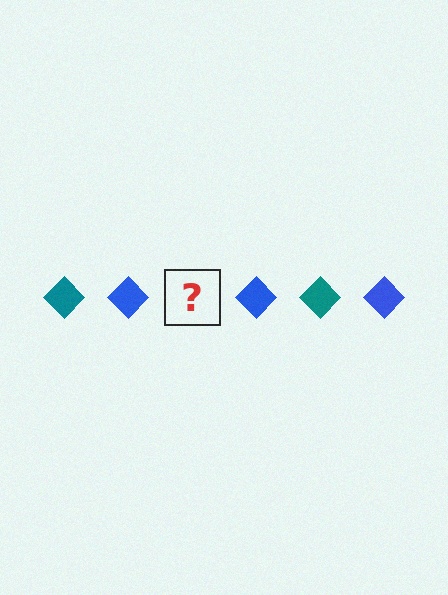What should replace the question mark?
The question mark should be replaced with a teal diamond.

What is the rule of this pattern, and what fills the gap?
The rule is that the pattern cycles through teal, blue diamonds. The gap should be filled with a teal diamond.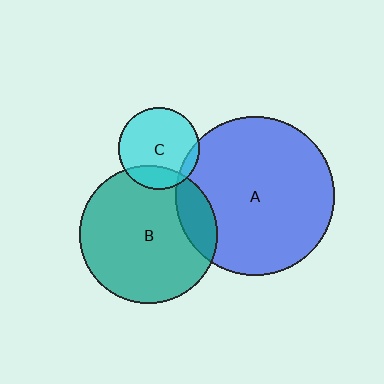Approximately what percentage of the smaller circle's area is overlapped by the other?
Approximately 20%.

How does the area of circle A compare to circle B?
Approximately 1.3 times.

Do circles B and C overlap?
Yes.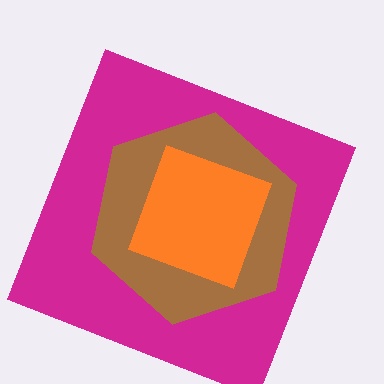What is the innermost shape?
The orange diamond.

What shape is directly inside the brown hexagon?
The orange diamond.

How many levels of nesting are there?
3.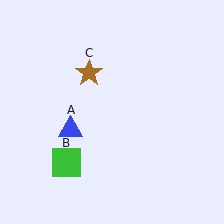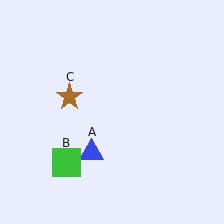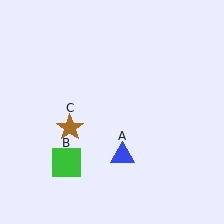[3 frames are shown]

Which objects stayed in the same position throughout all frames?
Green square (object B) remained stationary.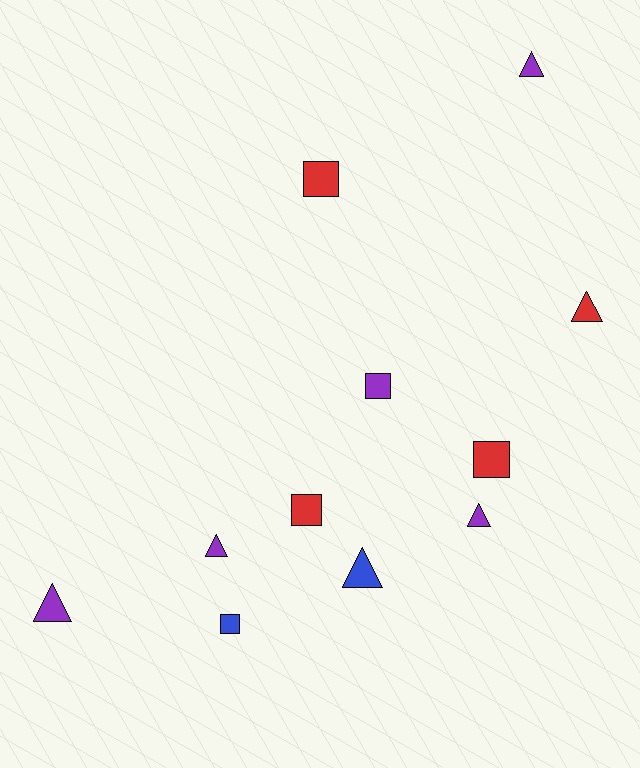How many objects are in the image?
There are 11 objects.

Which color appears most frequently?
Purple, with 5 objects.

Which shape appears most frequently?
Triangle, with 6 objects.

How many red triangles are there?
There is 1 red triangle.